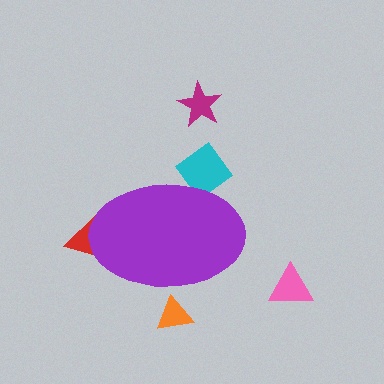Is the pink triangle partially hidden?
No, the pink triangle is fully visible.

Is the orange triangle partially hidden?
Yes, the orange triangle is partially hidden behind the purple ellipse.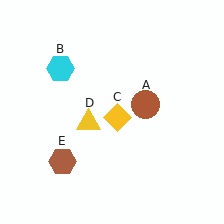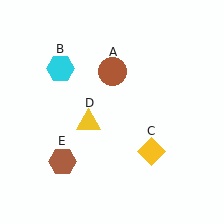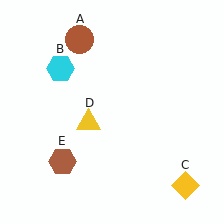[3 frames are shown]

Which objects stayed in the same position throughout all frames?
Cyan hexagon (object B) and yellow triangle (object D) and brown hexagon (object E) remained stationary.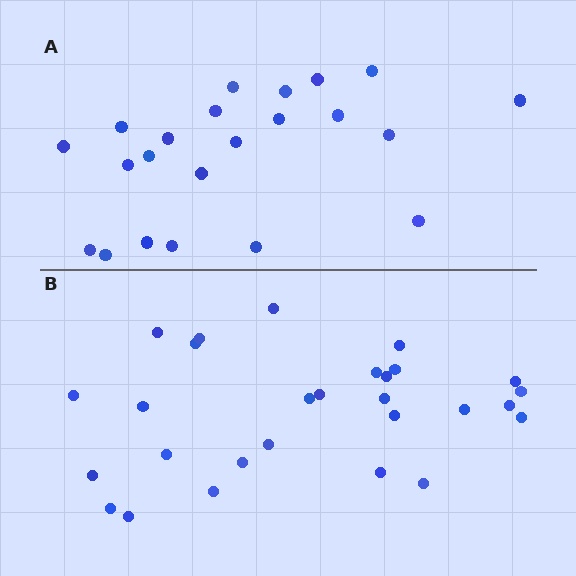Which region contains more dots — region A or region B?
Region B (the bottom region) has more dots.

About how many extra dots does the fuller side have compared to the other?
Region B has about 6 more dots than region A.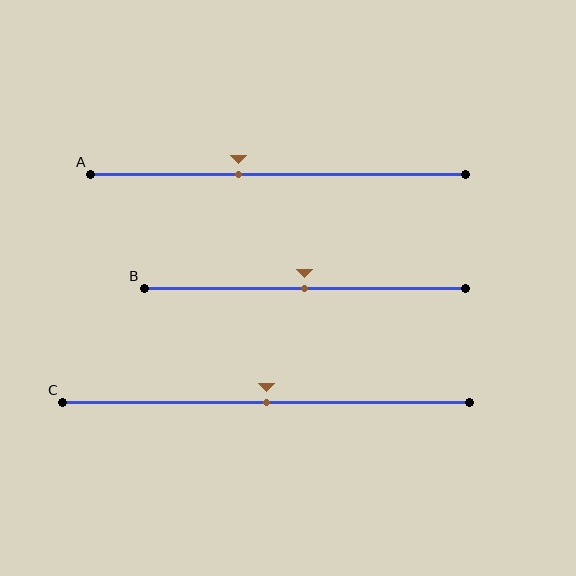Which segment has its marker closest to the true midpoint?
Segment B has its marker closest to the true midpoint.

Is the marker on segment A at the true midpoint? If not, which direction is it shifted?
No, the marker on segment A is shifted to the left by about 11% of the segment length.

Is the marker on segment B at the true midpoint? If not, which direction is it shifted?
Yes, the marker on segment B is at the true midpoint.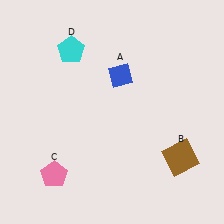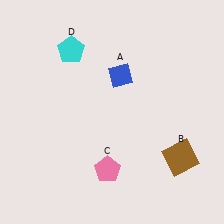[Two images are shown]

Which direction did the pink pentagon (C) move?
The pink pentagon (C) moved right.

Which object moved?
The pink pentagon (C) moved right.